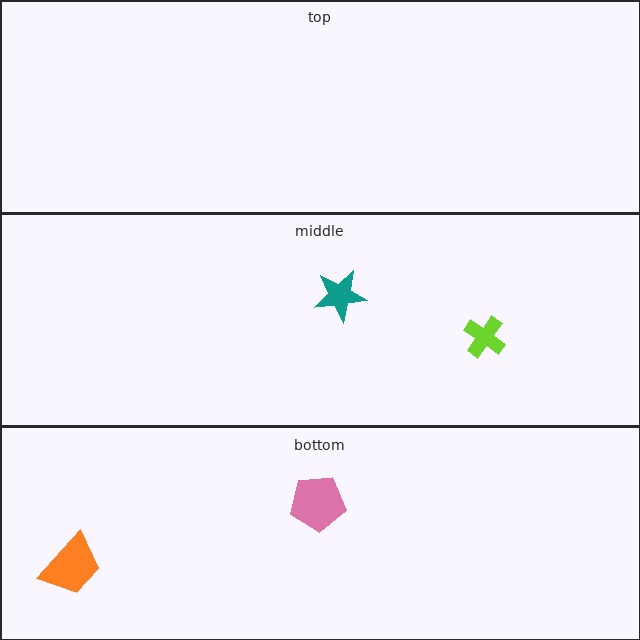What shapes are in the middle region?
The lime cross, the teal star.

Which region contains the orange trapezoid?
The bottom region.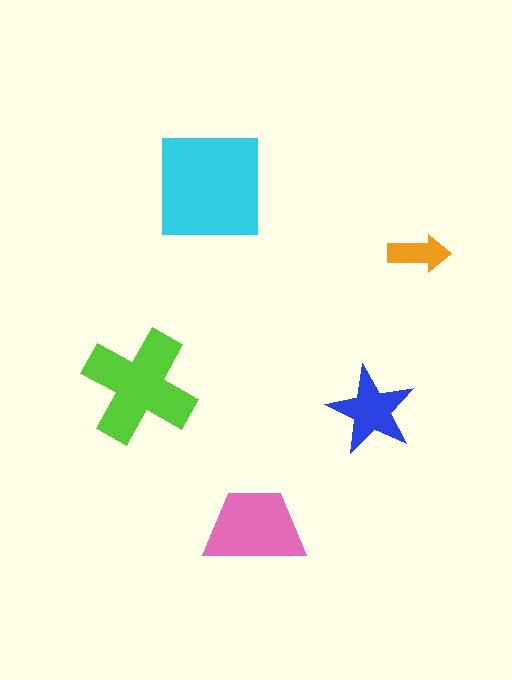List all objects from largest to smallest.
The cyan square, the lime cross, the pink trapezoid, the blue star, the orange arrow.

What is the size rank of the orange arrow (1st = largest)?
5th.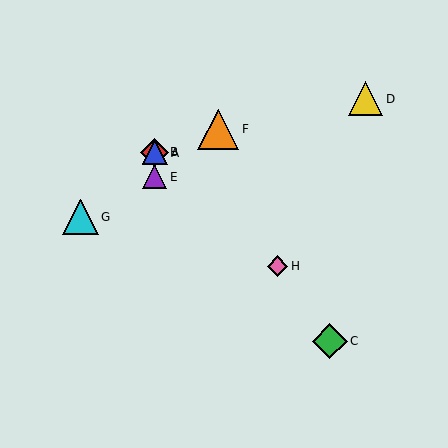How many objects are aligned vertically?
3 objects (A, B, E) are aligned vertically.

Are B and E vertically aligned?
Yes, both are at x≈155.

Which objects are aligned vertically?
Objects A, B, E are aligned vertically.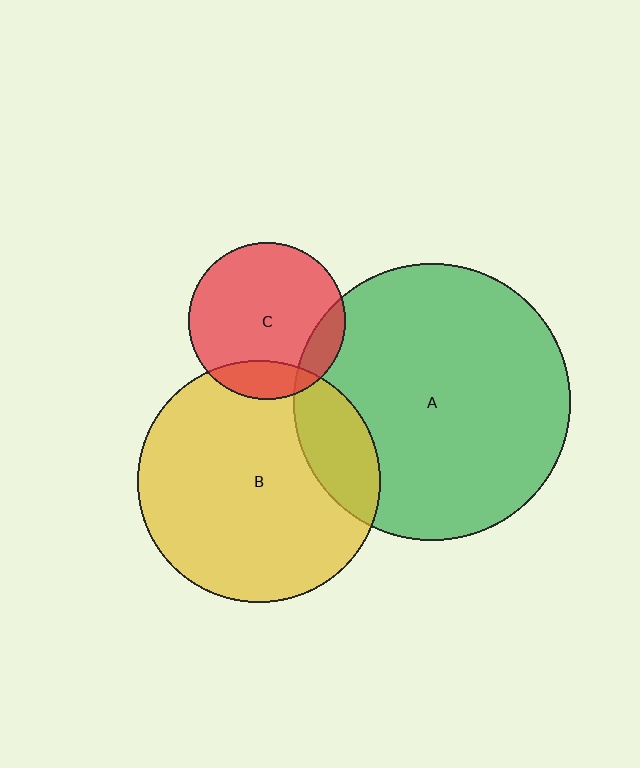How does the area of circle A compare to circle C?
Approximately 3.1 times.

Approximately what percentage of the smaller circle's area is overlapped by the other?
Approximately 20%.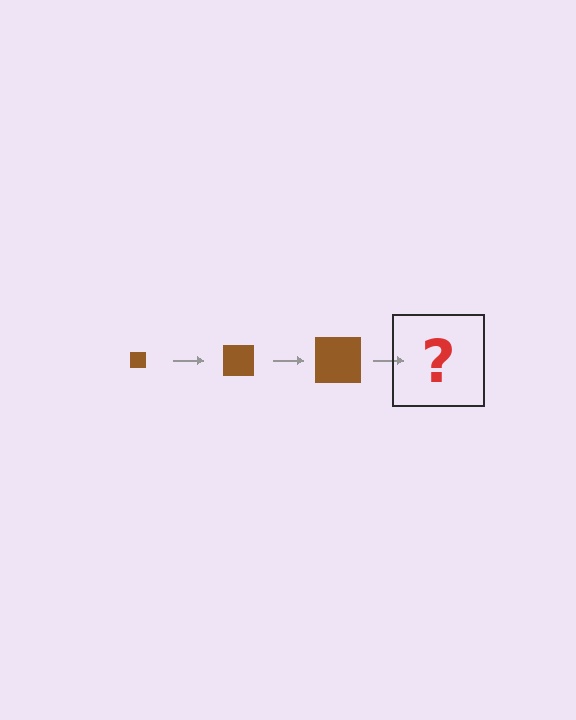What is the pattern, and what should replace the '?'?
The pattern is that the square gets progressively larger each step. The '?' should be a brown square, larger than the previous one.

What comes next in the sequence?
The next element should be a brown square, larger than the previous one.